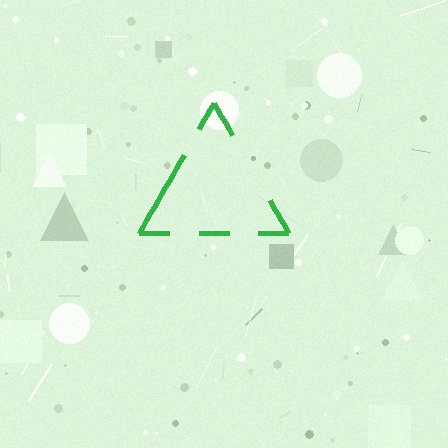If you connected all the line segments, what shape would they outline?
They would outline a triangle.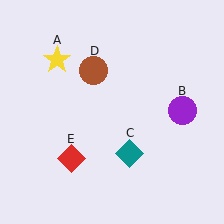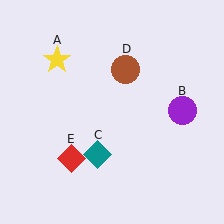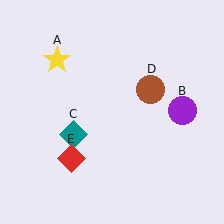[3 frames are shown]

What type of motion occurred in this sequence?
The teal diamond (object C), brown circle (object D) rotated clockwise around the center of the scene.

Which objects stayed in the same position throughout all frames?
Yellow star (object A) and purple circle (object B) and red diamond (object E) remained stationary.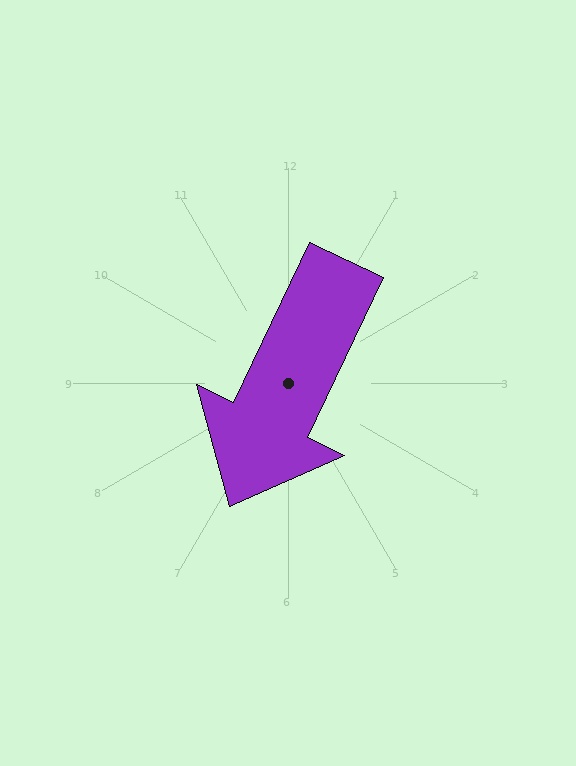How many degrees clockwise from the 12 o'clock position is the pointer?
Approximately 205 degrees.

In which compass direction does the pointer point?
Southwest.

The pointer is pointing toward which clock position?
Roughly 7 o'clock.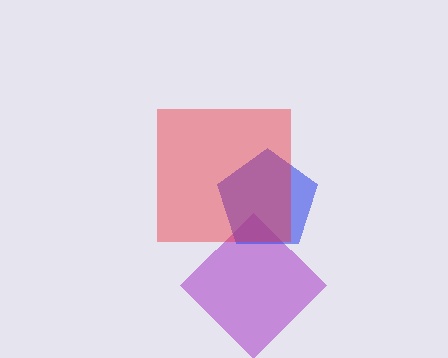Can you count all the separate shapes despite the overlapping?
Yes, there are 3 separate shapes.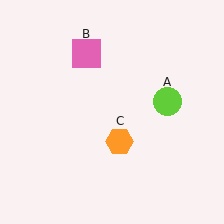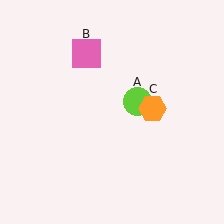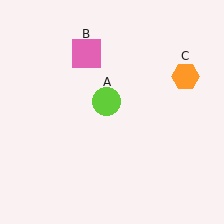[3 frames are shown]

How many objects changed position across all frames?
2 objects changed position: lime circle (object A), orange hexagon (object C).